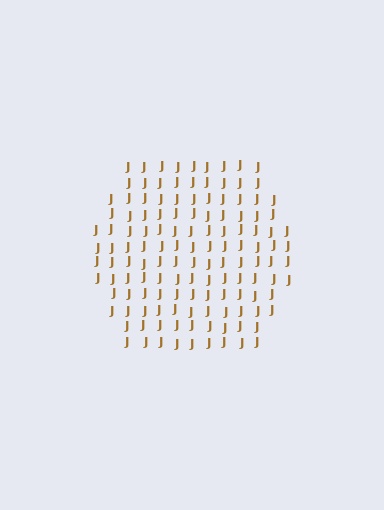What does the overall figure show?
The overall figure shows a hexagon.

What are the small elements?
The small elements are letter J's.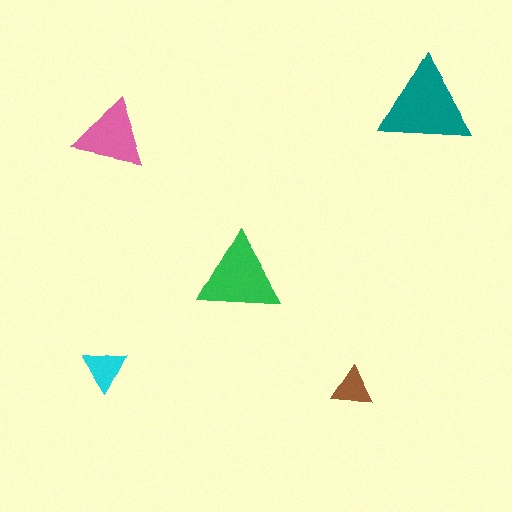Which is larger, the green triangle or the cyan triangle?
The green one.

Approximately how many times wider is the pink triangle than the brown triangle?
About 1.5 times wider.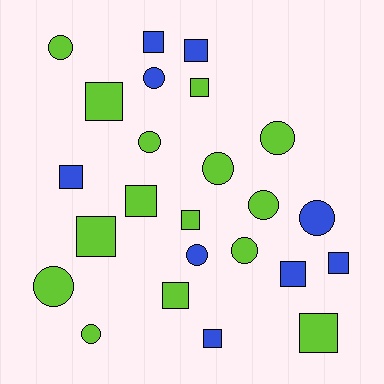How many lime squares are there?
There are 7 lime squares.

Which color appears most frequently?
Lime, with 15 objects.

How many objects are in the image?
There are 24 objects.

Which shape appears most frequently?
Square, with 13 objects.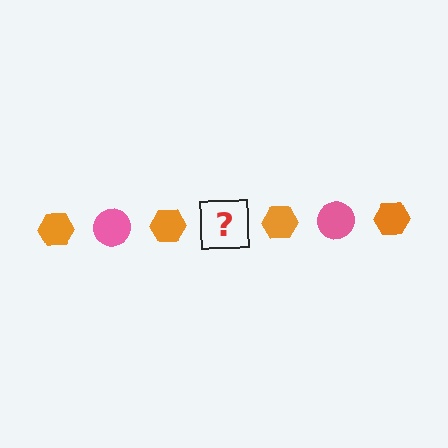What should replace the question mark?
The question mark should be replaced with a pink circle.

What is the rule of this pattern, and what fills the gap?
The rule is that the pattern alternates between orange hexagon and pink circle. The gap should be filled with a pink circle.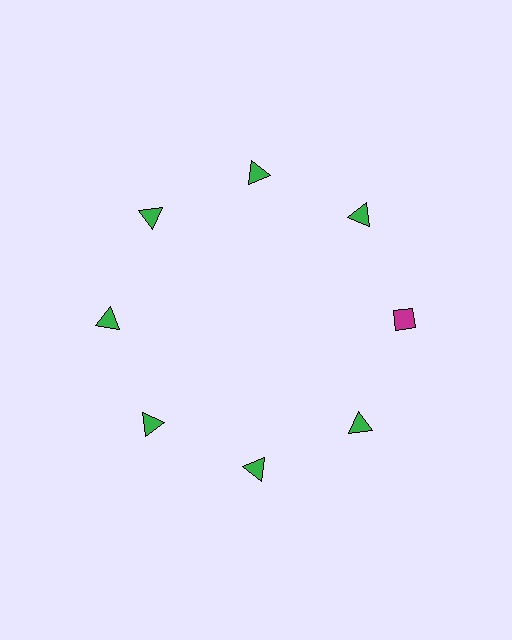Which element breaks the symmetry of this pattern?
The magenta diamond at roughly the 3 o'clock position breaks the symmetry. All other shapes are green triangles.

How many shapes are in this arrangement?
There are 8 shapes arranged in a ring pattern.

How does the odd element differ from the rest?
It differs in both color (magenta instead of green) and shape (diamond instead of triangle).